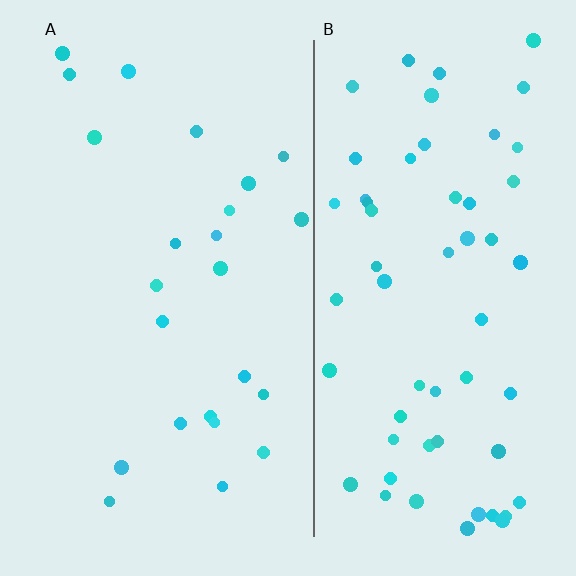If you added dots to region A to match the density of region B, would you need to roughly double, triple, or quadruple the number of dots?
Approximately double.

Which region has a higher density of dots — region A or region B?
B (the right).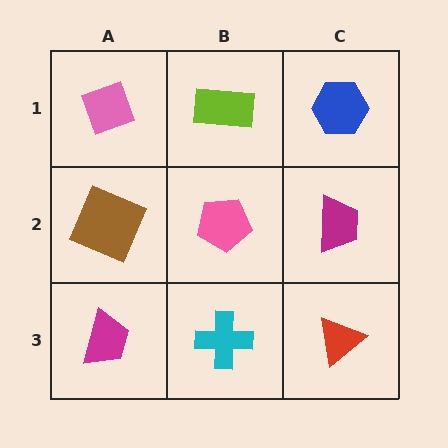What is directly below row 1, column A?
A brown square.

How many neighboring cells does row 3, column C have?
2.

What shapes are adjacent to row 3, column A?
A brown square (row 2, column A), a cyan cross (row 3, column B).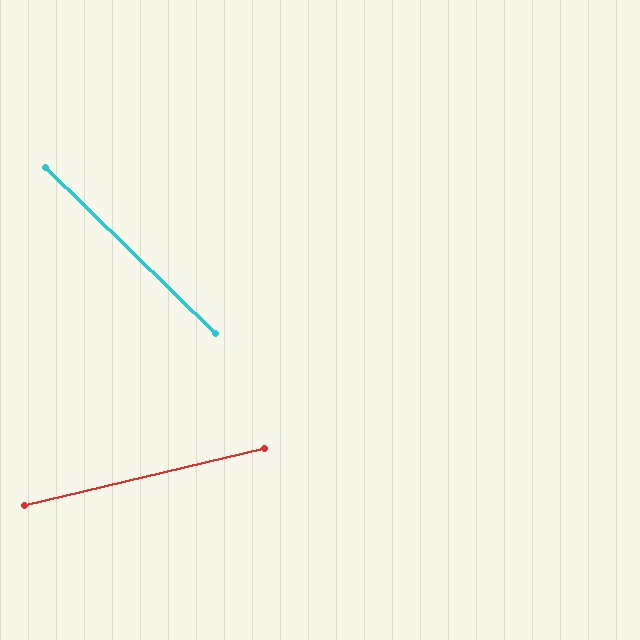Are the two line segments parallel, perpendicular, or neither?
Neither parallel nor perpendicular — they differ by about 57°.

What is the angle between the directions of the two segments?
Approximately 57 degrees.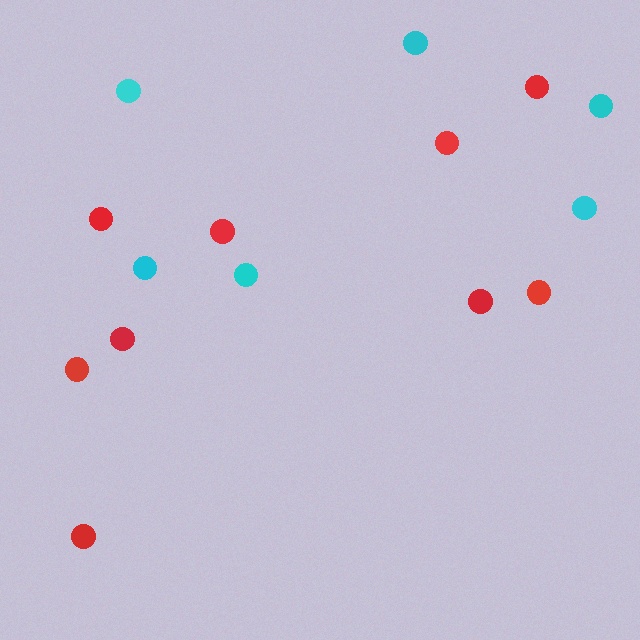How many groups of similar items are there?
There are 2 groups: one group of red circles (9) and one group of cyan circles (6).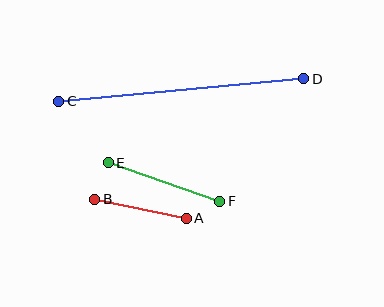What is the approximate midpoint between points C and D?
The midpoint is at approximately (181, 90) pixels.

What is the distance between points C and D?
The distance is approximately 246 pixels.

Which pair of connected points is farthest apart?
Points C and D are farthest apart.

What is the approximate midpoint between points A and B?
The midpoint is at approximately (141, 209) pixels.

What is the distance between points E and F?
The distance is approximately 118 pixels.